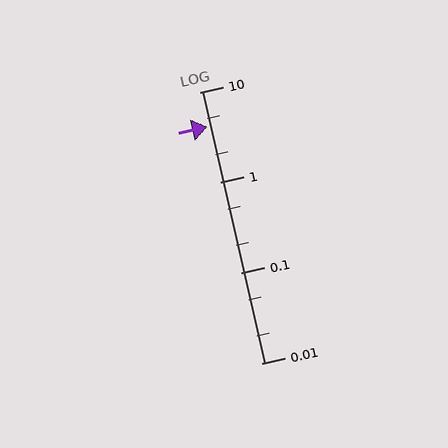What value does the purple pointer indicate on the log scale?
The pointer indicates approximately 4.1.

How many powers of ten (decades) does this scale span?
The scale spans 3 decades, from 0.01 to 10.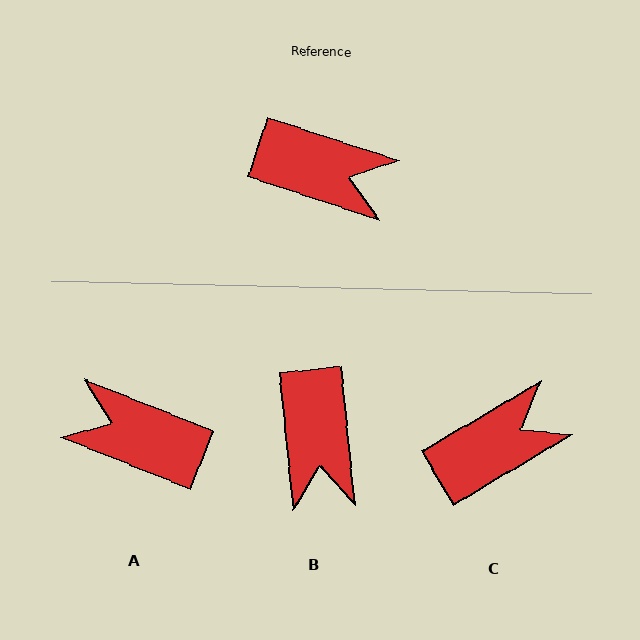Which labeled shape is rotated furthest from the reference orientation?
A, about 176 degrees away.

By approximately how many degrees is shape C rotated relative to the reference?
Approximately 49 degrees counter-clockwise.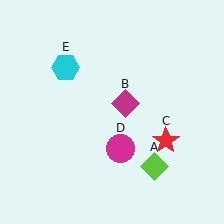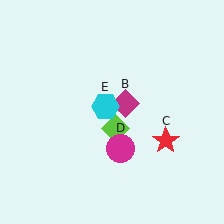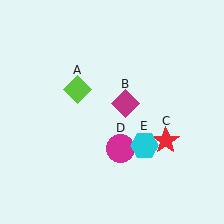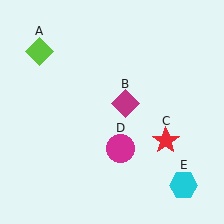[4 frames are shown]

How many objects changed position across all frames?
2 objects changed position: lime diamond (object A), cyan hexagon (object E).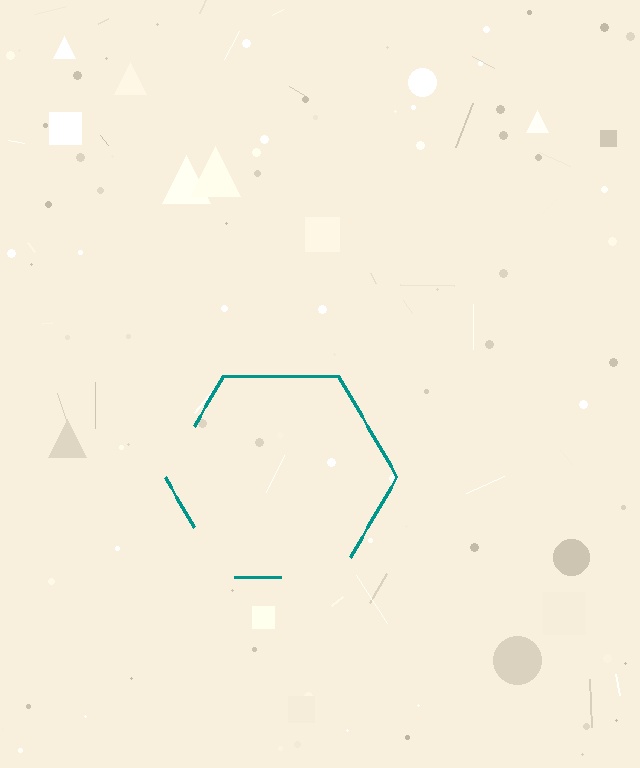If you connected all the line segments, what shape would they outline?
They would outline a hexagon.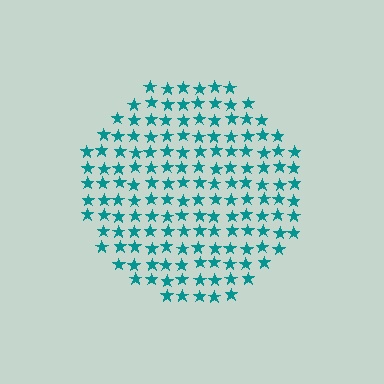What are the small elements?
The small elements are stars.